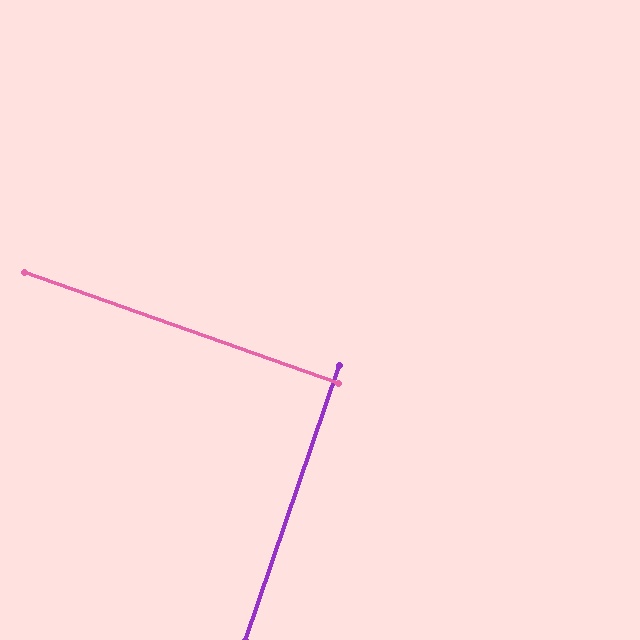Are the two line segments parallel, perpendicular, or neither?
Perpendicular — they meet at approximately 89°.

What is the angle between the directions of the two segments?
Approximately 89 degrees.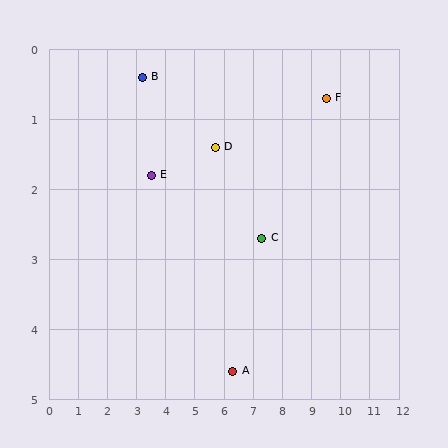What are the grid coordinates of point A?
Point A is at approximately (6.3, 4.6).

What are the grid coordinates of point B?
Point B is at approximately (3.2, 0.4).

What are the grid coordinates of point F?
Point F is at approximately (9.5, 0.7).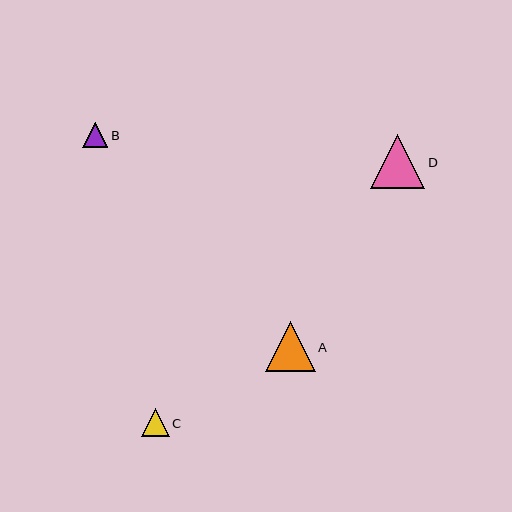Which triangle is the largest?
Triangle D is the largest with a size of approximately 54 pixels.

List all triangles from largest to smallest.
From largest to smallest: D, A, C, B.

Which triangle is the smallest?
Triangle B is the smallest with a size of approximately 26 pixels.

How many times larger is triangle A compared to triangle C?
Triangle A is approximately 1.8 times the size of triangle C.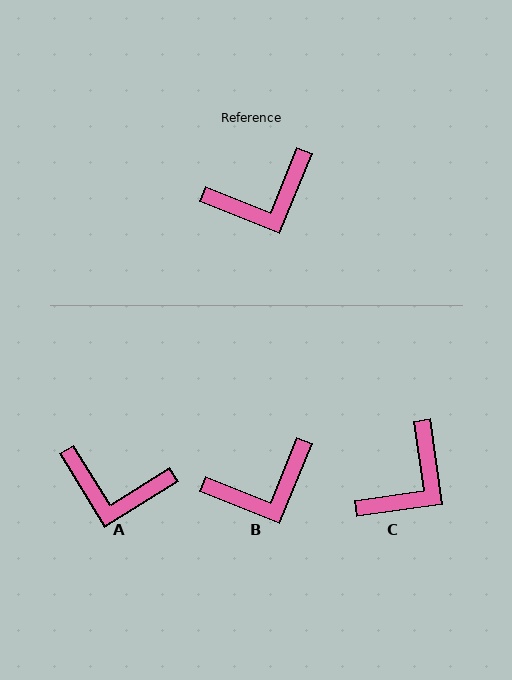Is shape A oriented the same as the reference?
No, it is off by about 36 degrees.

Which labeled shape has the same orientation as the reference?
B.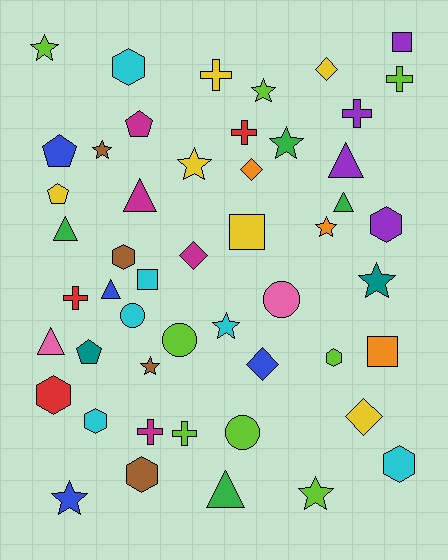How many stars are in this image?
There are 11 stars.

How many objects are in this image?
There are 50 objects.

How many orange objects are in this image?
There are 3 orange objects.